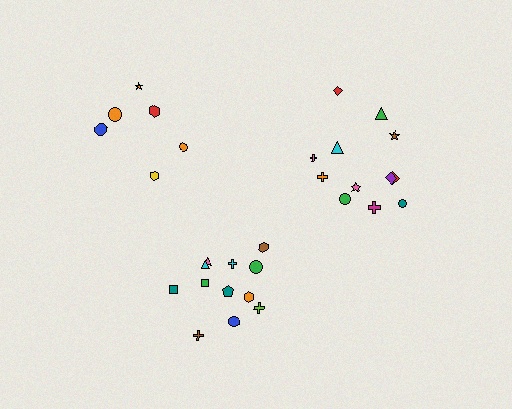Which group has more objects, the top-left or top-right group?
The top-right group.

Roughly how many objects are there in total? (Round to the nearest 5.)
Roughly 30 objects in total.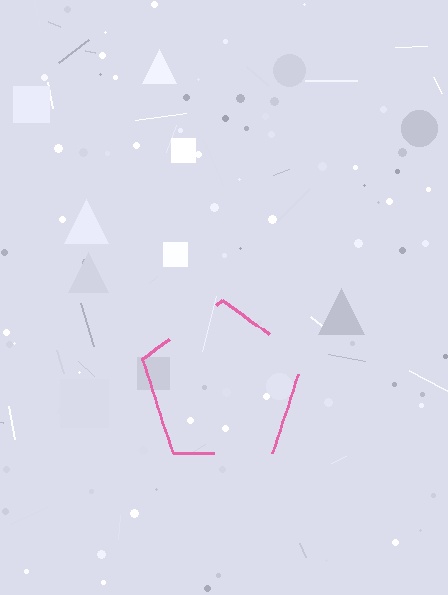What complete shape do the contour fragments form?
The contour fragments form a pentagon.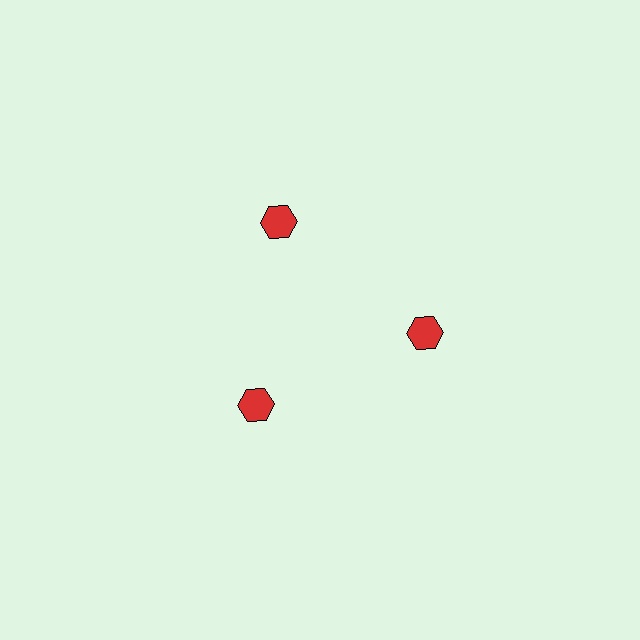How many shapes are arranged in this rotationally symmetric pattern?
There are 3 shapes, arranged in 3 groups of 1.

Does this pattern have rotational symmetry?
Yes, this pattern has 3-fold rotational symmetry. It looks the same after rotating 120 degrees around the center.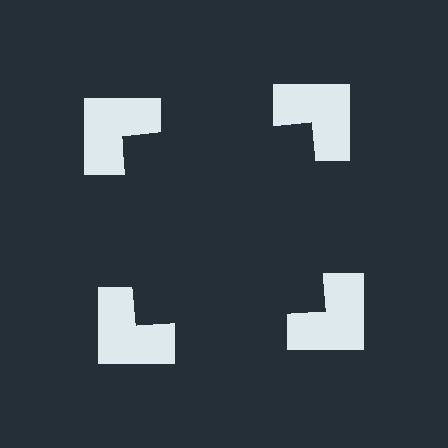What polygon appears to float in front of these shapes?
An illusory square — its edges are inferred from the aligned wedge cuts in the notched squares, not physically drawn.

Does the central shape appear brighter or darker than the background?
It typically appears slightly darker than the background, even though no actual brightness change is drawn.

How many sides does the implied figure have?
4 sides.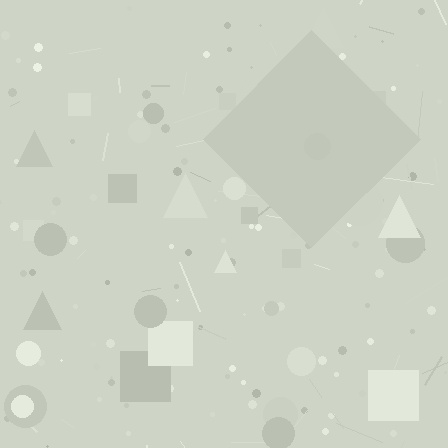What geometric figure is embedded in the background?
A diamond is embedded in the background.